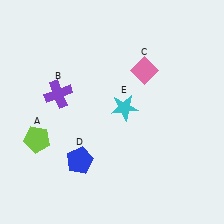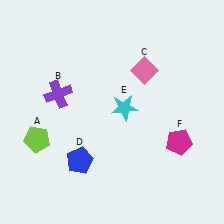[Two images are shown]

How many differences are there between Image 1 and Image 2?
There is 1 difference between the two images.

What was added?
A magenta pentagon (F) was added in Image 2.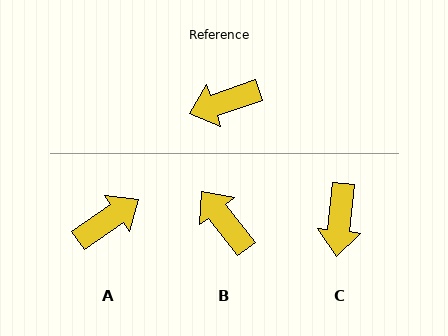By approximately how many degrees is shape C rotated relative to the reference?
Approximately 66 degrees counter-clockwise.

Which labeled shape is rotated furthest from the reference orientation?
A, about 164 degrees away.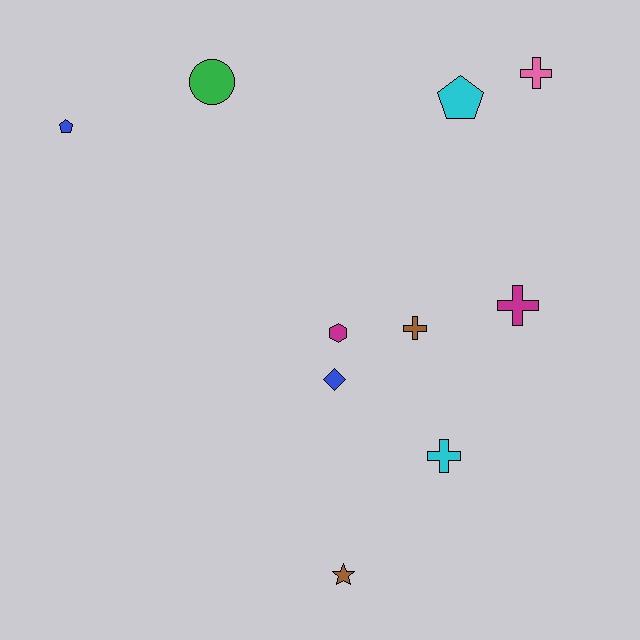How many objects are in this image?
There are 10 objects.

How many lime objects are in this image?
There are no lime objects.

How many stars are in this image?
There is 1 star.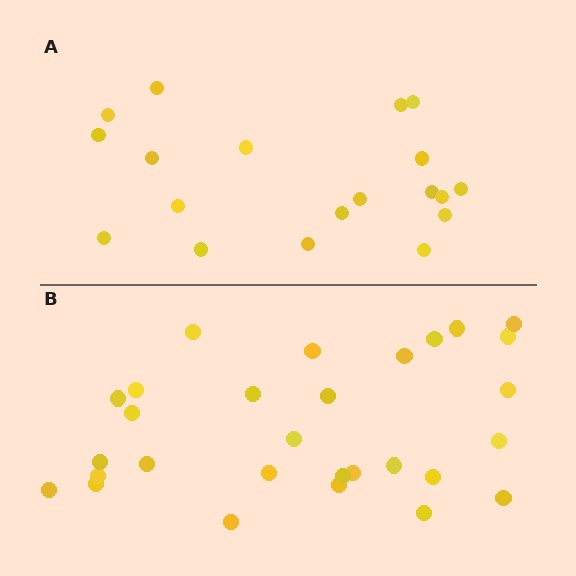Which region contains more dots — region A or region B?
Region B (the bottom region) has more dots.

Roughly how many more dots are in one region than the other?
Region B has roughly 10 or so more dots than region A.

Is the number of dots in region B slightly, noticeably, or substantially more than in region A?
Region B has substantially more. The ratio is roughly 1.5 to 1.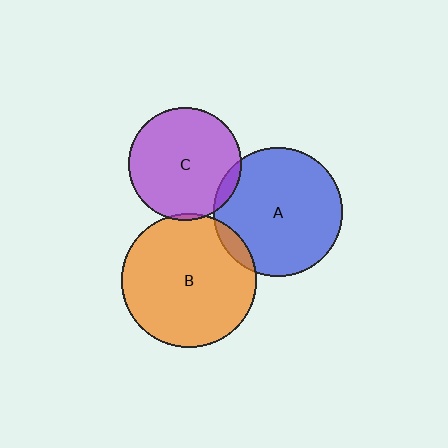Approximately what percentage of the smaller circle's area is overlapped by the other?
Approximately 5%.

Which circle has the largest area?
Circle B (orange).